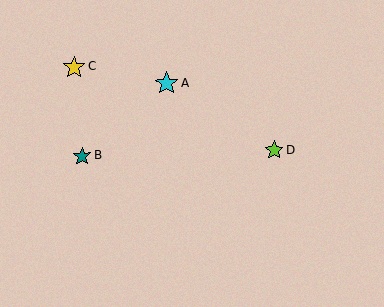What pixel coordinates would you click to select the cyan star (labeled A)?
Click at (166, 84) to select the cyan star A.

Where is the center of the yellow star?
The center of the yellow star is at (74, 67).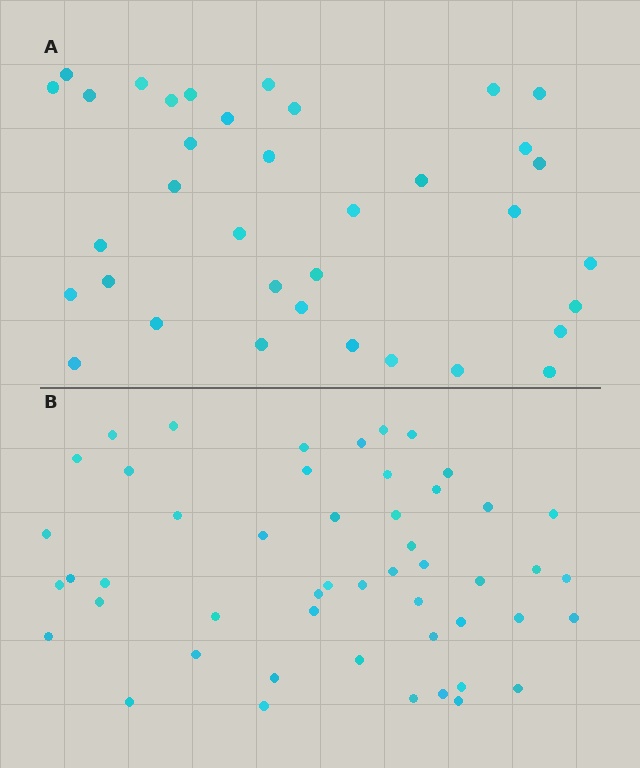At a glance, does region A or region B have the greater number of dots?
Region B (the bottom region) has more dots.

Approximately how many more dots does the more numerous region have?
Region B has approximately 15 more dots than region A.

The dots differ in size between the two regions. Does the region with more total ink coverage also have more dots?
No. Region A has more total ink coverage because its dots are larger, but region B actually contains more individual dots. Total area can be misleading — the number of items is what matters here.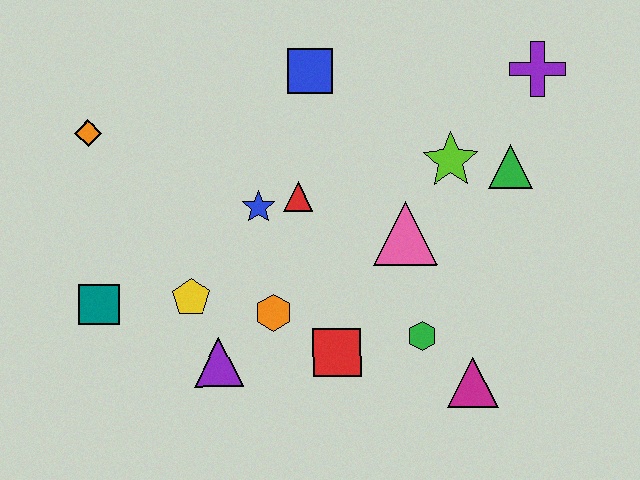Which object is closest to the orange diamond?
The teal square is closest to the orange diamond.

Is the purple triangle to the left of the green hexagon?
Yes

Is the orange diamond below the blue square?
Yes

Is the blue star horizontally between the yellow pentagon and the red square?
Yes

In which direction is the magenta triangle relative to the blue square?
The magenta triangle is below the blue square.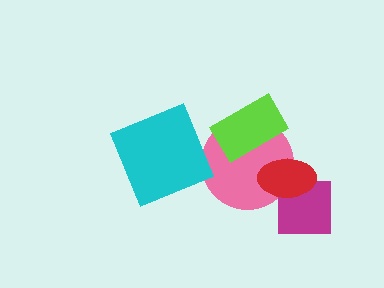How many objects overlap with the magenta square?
1 object overlaps with the magenta square.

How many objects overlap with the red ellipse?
2 objects overlap with the red ellipse.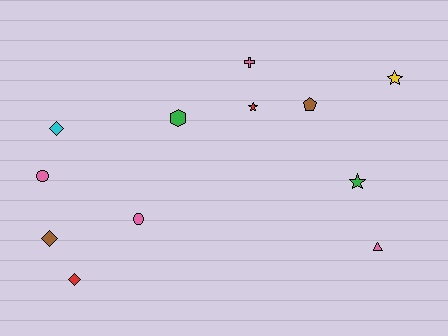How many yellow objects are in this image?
There is 1 yellow object.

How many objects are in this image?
There are 12 objects.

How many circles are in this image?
There are 2 circles.